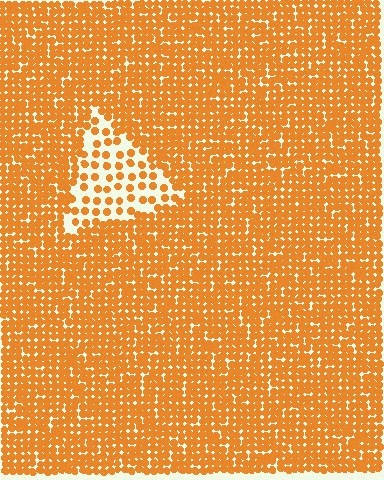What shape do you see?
I see a triangle.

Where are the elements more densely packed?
The elements are more densely packed outside the triangle boundary.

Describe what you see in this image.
The image contains small orange elements arranged at two different densities. A triangle-shaped region is visible where the elements are less densely packed than the surrounding area.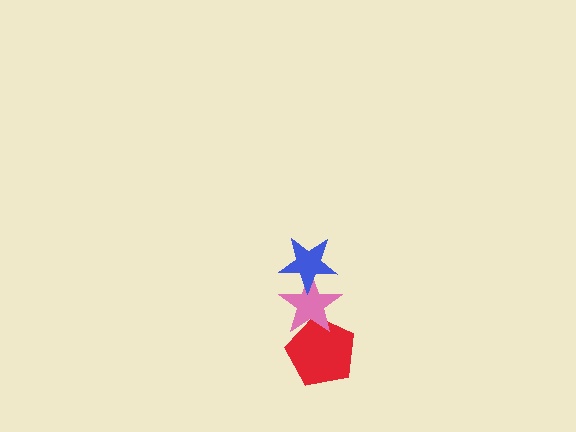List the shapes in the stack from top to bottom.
From top to bottom: the blue star, the pink star, the red pentagon.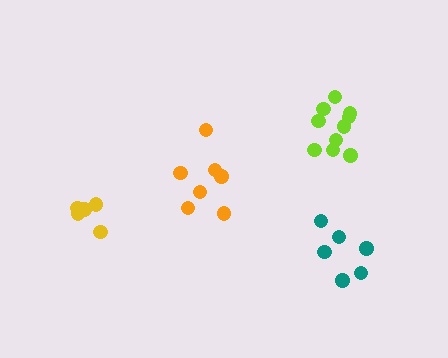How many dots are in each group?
Group 1: 10 dots, Group 2: 6 dots, Group 3: 7 dots, Group 4: 5 dots (28 total).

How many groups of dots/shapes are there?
There are 4 groups.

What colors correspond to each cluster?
The clusters are colored: lime, teal, orange, yellow.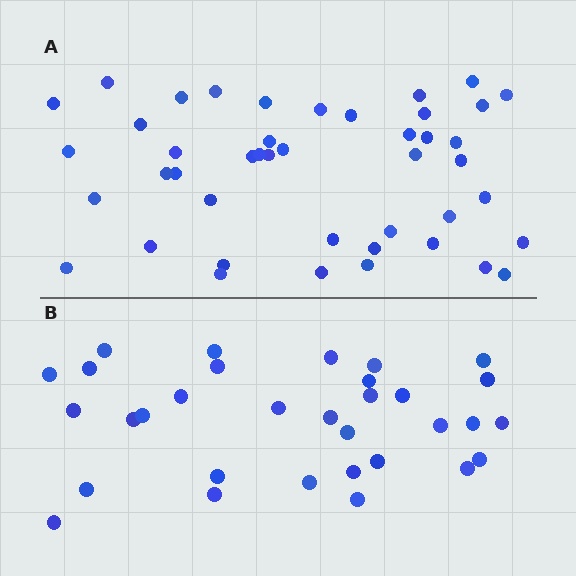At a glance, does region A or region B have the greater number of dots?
Region A (the top region) has more dots.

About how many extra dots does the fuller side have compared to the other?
Region A has roughly 12 or so more dots than region B.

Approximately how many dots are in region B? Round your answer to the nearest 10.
About 30 dots. (The exact count is 32, which rounds to 30.)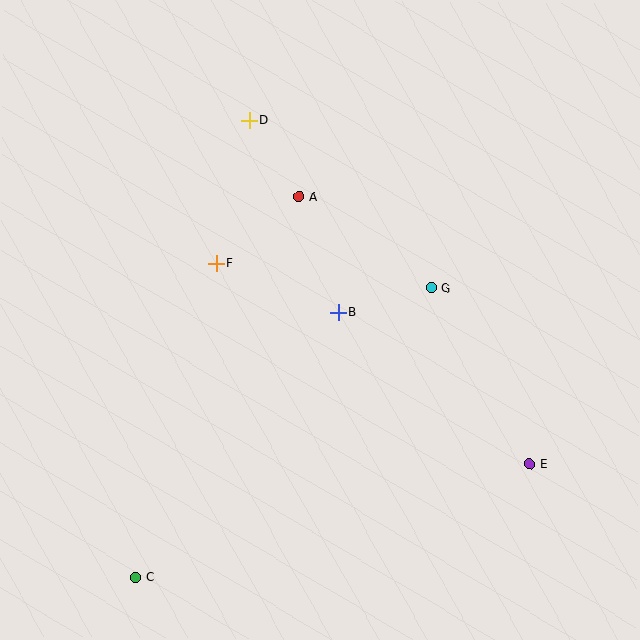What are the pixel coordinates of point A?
Point A is at (299, 196).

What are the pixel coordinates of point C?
Point C is at (136, 577).